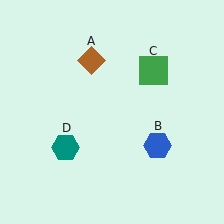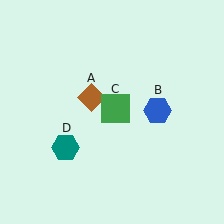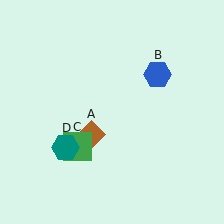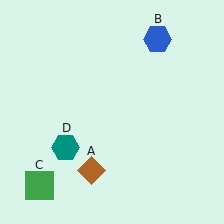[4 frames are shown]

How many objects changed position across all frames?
3 objects changed position: brown diamond (object A), blue hexagon (object B), green square (object C).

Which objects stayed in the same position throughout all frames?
Teal hexagon (object D) remained stationary.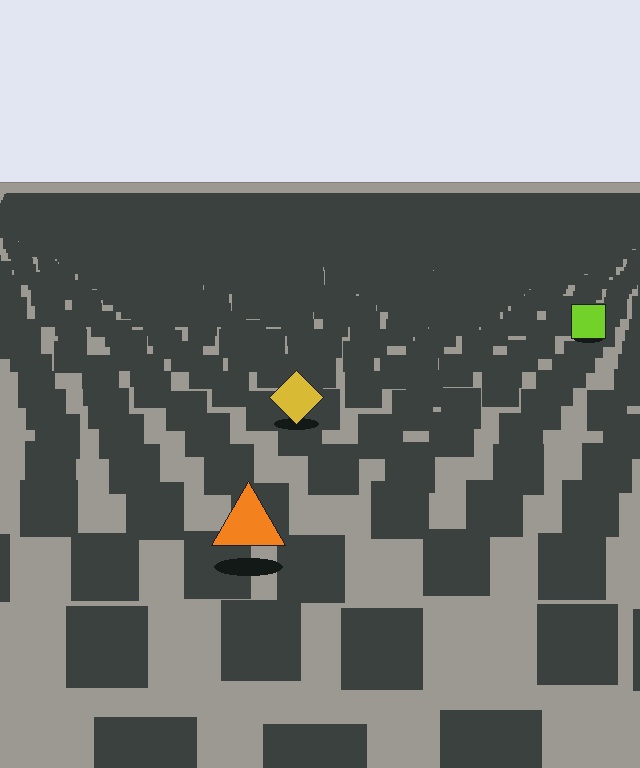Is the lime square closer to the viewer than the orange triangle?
No. The orange triangle is closer — you can tell from the texture gradient: the ground texture is coarser near it.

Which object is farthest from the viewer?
The lime square is farthest from the viewer. It appears smaller and the ground texture around it is denser.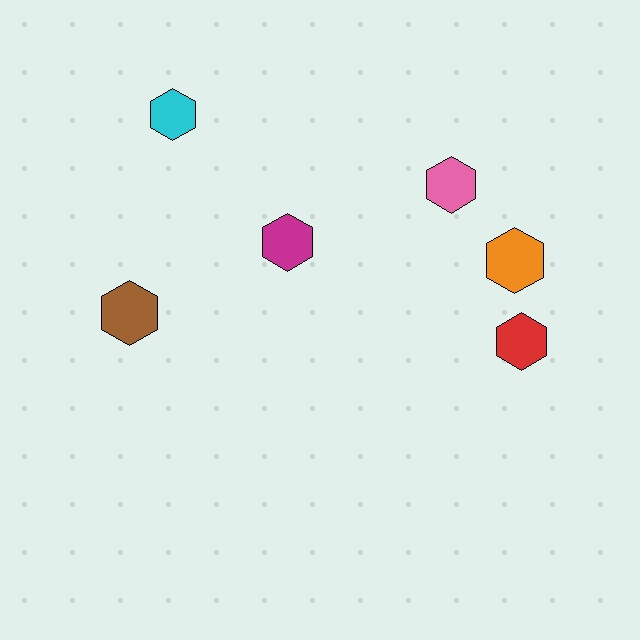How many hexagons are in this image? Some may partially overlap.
There are 6 hexagons.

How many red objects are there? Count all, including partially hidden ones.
There is 1 red object.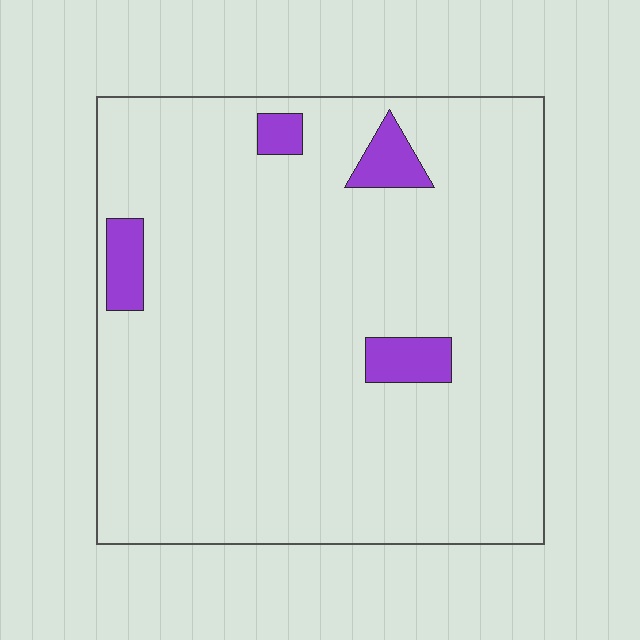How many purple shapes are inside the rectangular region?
4.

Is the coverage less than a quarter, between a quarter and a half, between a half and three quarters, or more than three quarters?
Less than a quarter.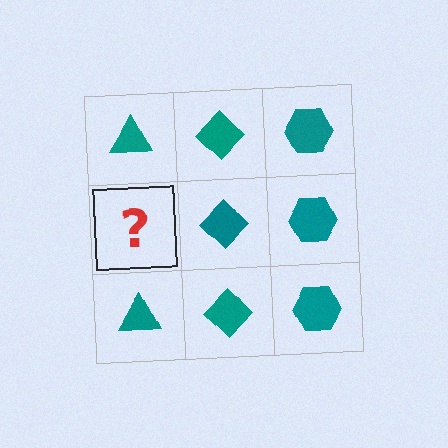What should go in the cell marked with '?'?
The missing cell should contain a teal triangle.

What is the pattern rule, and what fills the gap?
The rule is that each column has a consistent shape. The gap should be filled with a teal triangle.